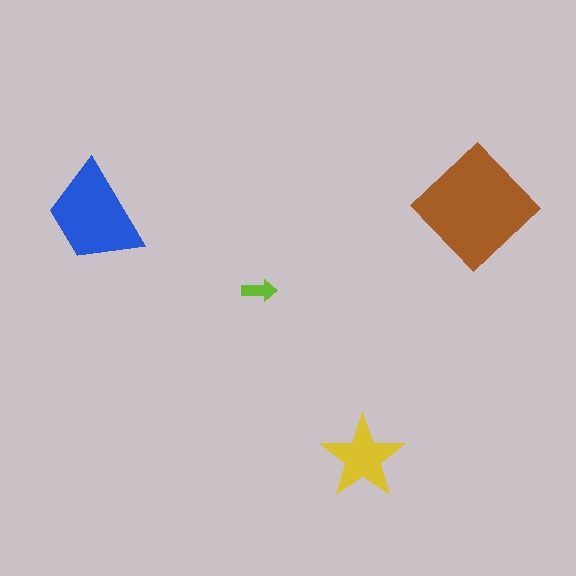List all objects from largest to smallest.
The brown diamond, the blue trapezoid, the yellow star, the lime arrow.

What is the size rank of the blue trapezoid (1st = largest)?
2nd.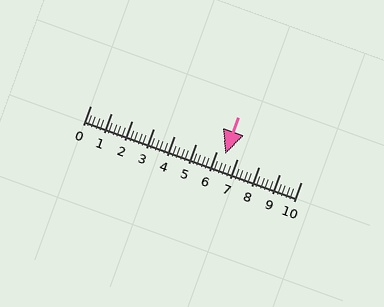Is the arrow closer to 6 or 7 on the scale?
The arrow is closer to 6.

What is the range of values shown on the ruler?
The ruler shows values from 0 to 10.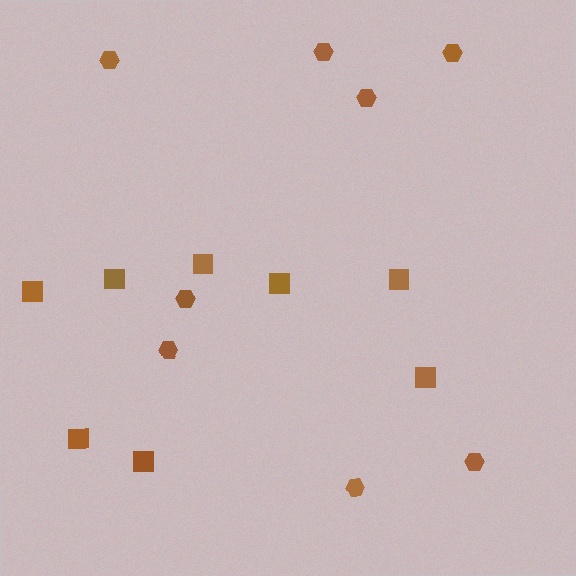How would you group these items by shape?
There are 2 groups: one group of hexagons (8) and one group of squares (8).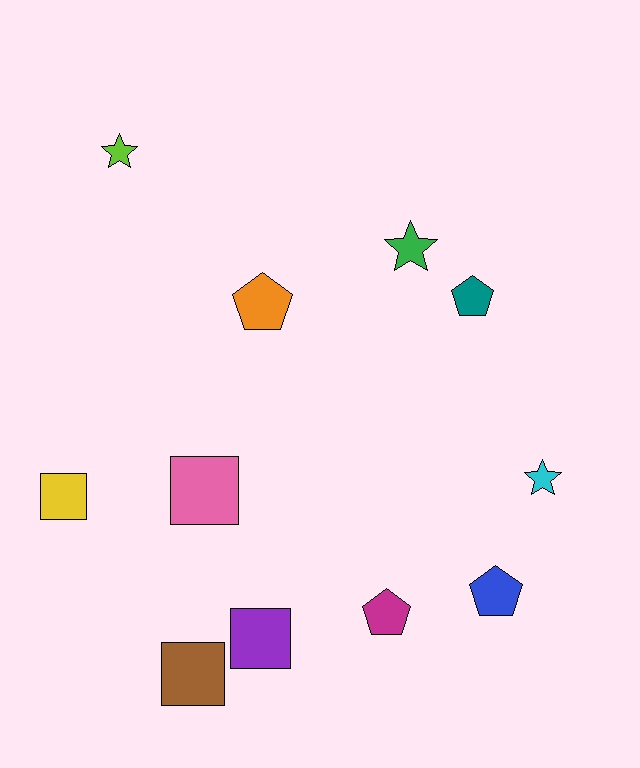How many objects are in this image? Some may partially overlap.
There are 11 objects.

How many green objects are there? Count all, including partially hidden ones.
There is 1 green object.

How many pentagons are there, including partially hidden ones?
There are 4 pentagons.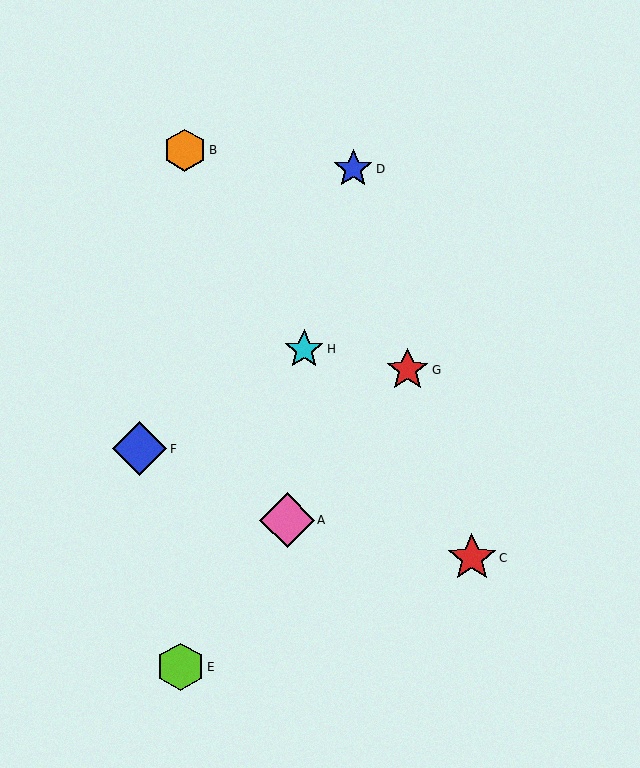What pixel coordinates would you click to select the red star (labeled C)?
Click at (472, 558) to select the red star C.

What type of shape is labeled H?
Shape H is a cyan star.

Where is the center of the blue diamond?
The center of the blue diamond is at (140, 449).